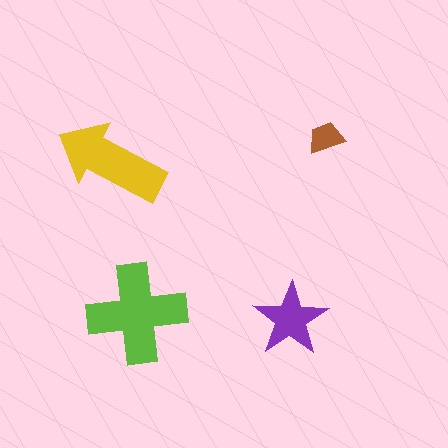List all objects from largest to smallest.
The lime cross, the yellow arrow, the purple star, the brown trapezoid.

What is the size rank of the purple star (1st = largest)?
3rd.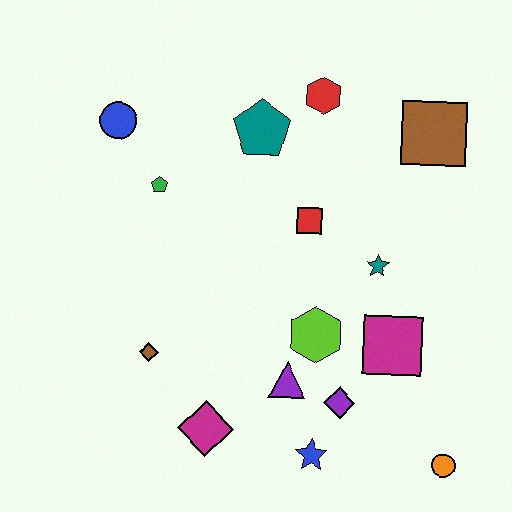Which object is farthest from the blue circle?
The orange circle is farthest from the blue circle.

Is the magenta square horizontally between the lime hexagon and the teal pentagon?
No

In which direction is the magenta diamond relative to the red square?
The magenta diamond is below the red square.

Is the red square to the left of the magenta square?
Yes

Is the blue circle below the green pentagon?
No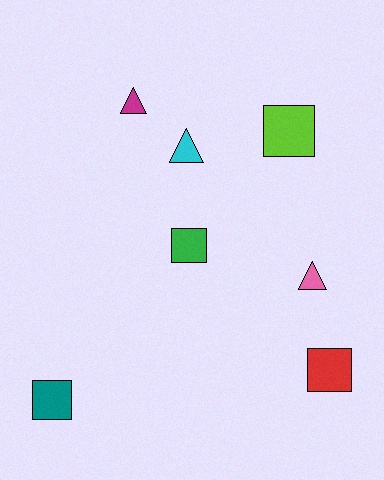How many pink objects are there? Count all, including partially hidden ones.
There is 1 pink object.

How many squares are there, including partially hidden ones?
There are 4 squares.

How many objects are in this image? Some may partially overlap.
There are 7 objects.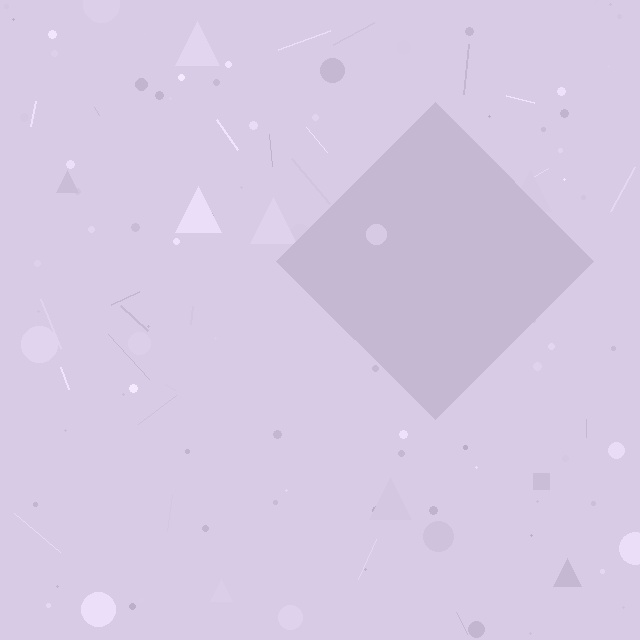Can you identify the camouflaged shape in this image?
The camouflaged shape is a diamond.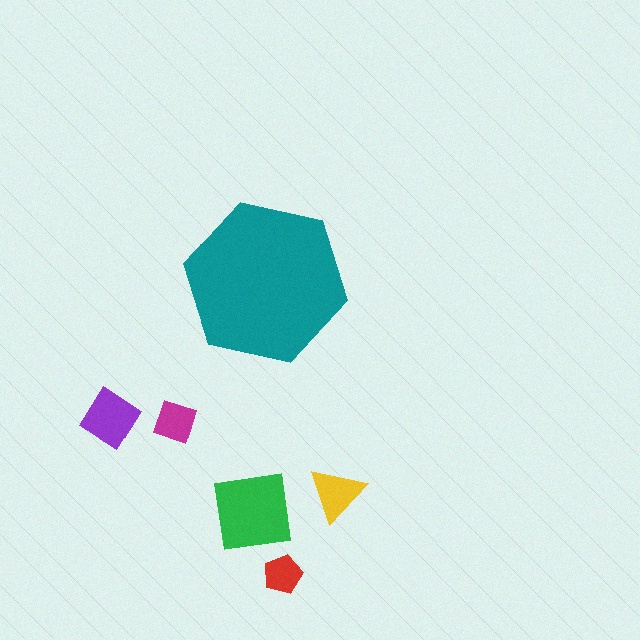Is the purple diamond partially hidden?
No, the purple diamond is fully visible.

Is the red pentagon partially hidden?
No, the red pentagon is fully visible.